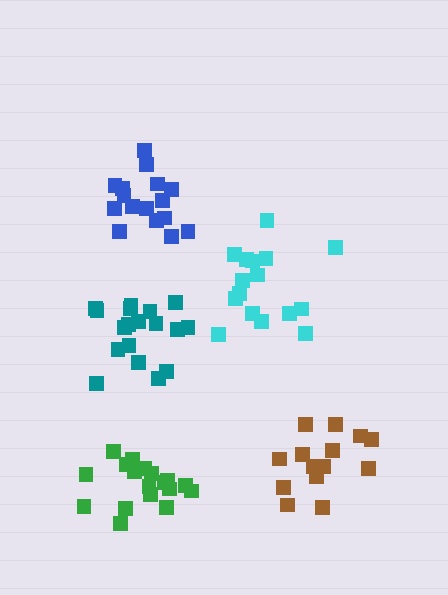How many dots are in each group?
Group 1: 16 dots, Group 2: 18 dots, Group 3: 16 dots, Group 4: 18 dots, Group 5: 14 dots (82 total).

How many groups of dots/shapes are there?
There are 5 groups.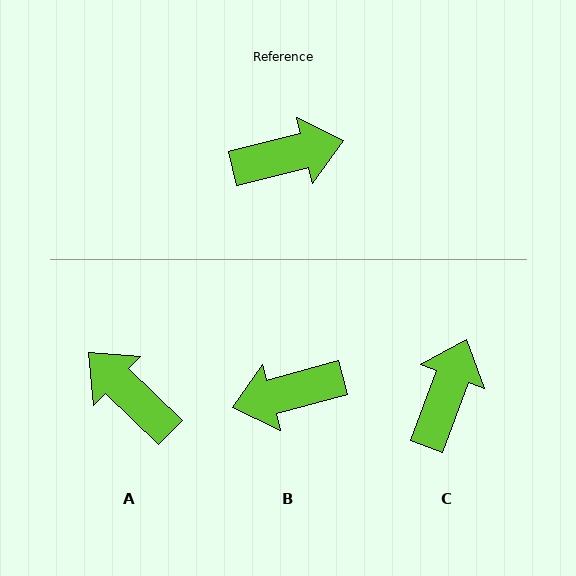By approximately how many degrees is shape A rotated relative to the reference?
Approximately 122 degrees counter-clockwise.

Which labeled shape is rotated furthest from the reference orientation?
B, about 178 degrees away.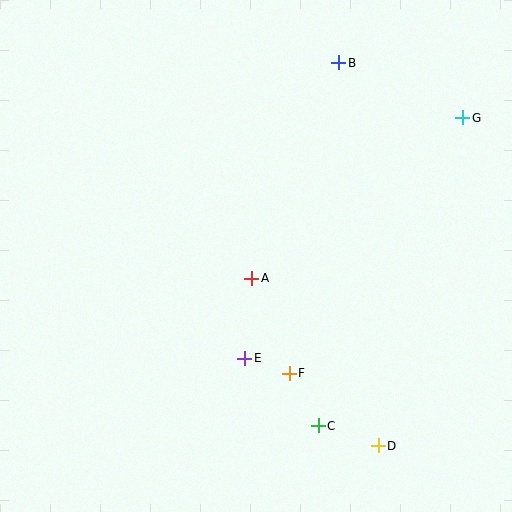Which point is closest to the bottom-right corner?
Point D is closest to the bottom-right corner.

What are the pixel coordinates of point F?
Point F is at (289, 373).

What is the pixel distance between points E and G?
The distance between E and G is 324 pixels.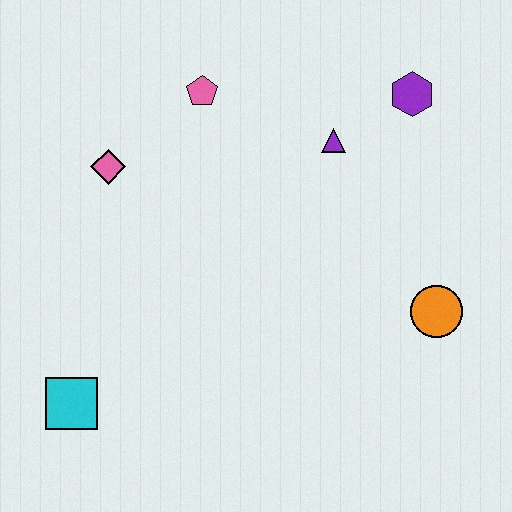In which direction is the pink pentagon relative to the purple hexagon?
The pink pentagon is to the left of the purple hexagon.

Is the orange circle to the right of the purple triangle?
Yes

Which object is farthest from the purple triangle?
The cyan square is farthest from the purple triangle.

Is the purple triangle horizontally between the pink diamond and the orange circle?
Yes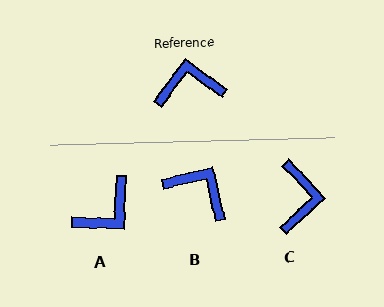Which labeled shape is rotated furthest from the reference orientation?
A, about 146 degrees away.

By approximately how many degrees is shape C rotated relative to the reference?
Approximately 101 degrees clockwise.